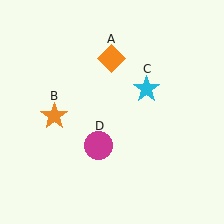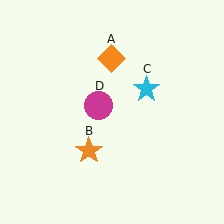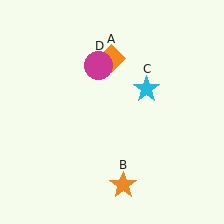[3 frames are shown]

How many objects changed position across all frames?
2 objects changed position: orange star (object B), magenta circle (object D).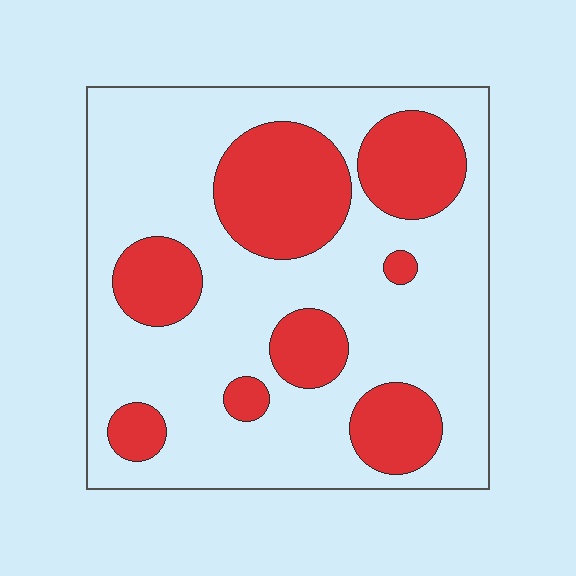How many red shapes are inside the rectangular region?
8.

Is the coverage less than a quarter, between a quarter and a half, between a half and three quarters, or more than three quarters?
Between a quarter and a half.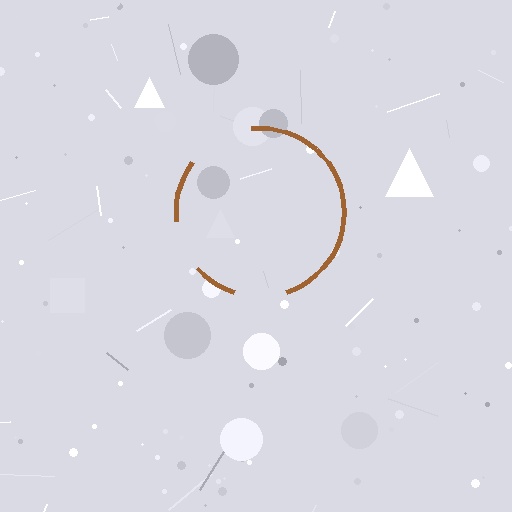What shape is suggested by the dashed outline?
The dashed outline suggests a circle.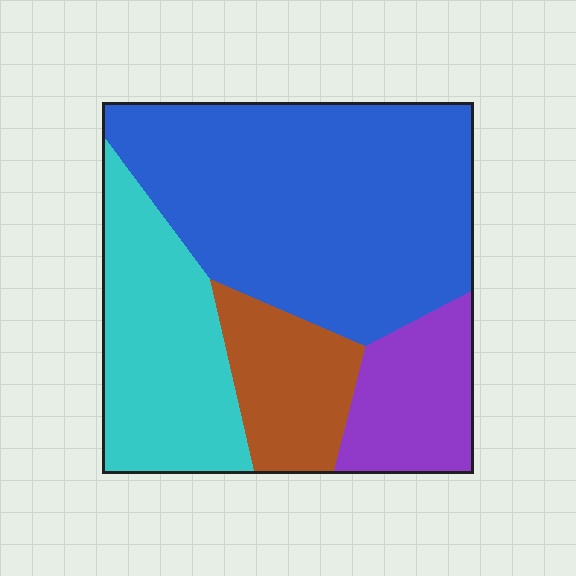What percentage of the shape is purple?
Purple takes up about one eighth (1/8) of the shape.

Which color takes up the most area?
Blue, at roughly 50%.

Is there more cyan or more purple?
Cyan.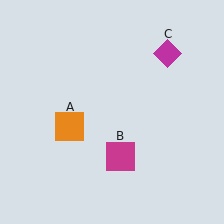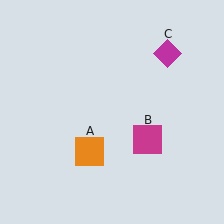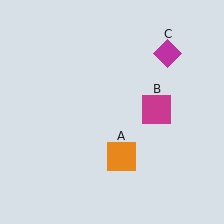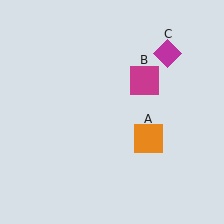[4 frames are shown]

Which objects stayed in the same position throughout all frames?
Magenta diamond (object C) remained stationary.